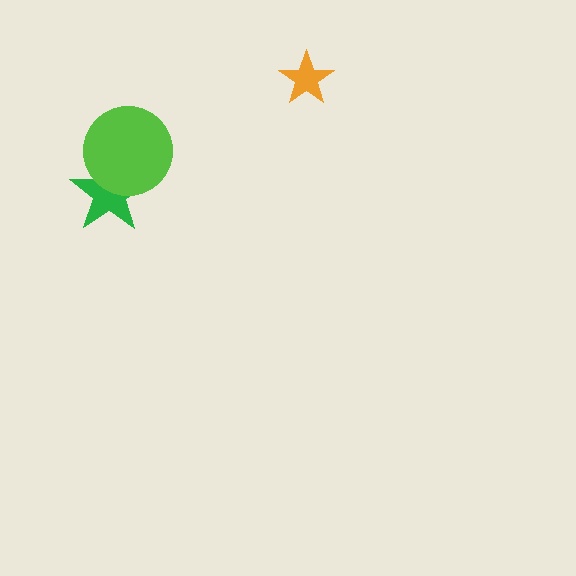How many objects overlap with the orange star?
0 objects overlap with the orange star.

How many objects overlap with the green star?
1 object overlaps with the green star.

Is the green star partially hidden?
Yes, it is partially covered by another shape.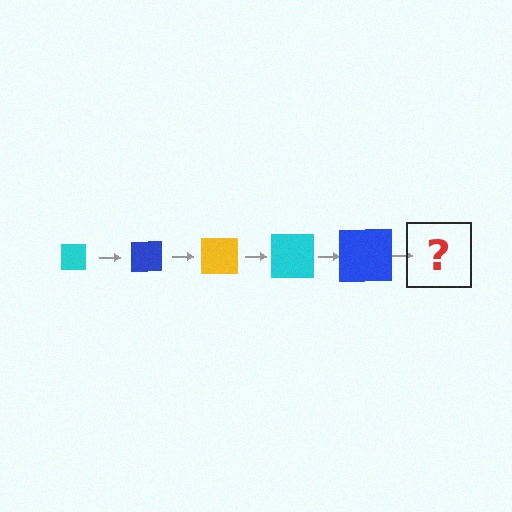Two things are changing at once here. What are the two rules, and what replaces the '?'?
The two rules are that the square grows larger each step and the color cycles through cyan, blue, and yellow. The '?' should be a yellow square, larger than the previous one.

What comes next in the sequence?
The next element should be a yellow square, larger than the previous one.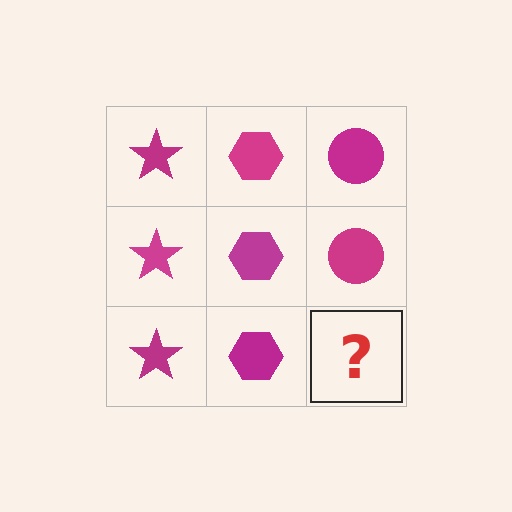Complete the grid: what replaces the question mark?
The question mark should be replaced with a magenta circle.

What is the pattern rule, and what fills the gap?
The rule is that each column has a consistent shape. The gap should be filled with a magenta circle.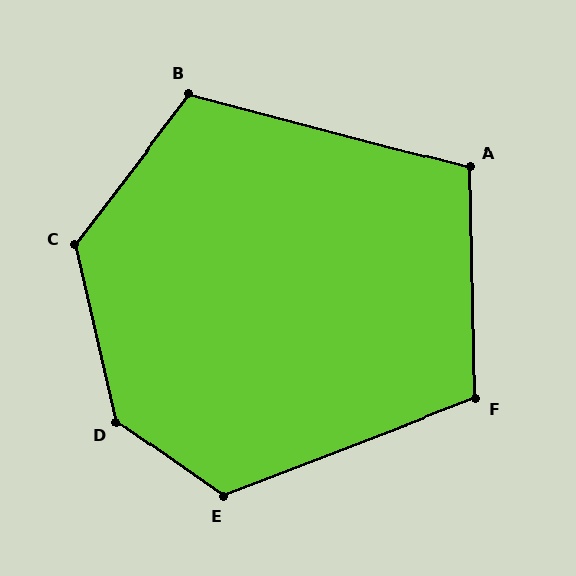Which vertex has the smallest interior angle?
A, at approximately 106 degrees.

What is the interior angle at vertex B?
Approximately 113 degrees (obtuse).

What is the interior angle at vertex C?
Approximately 130 degrees (obtuse).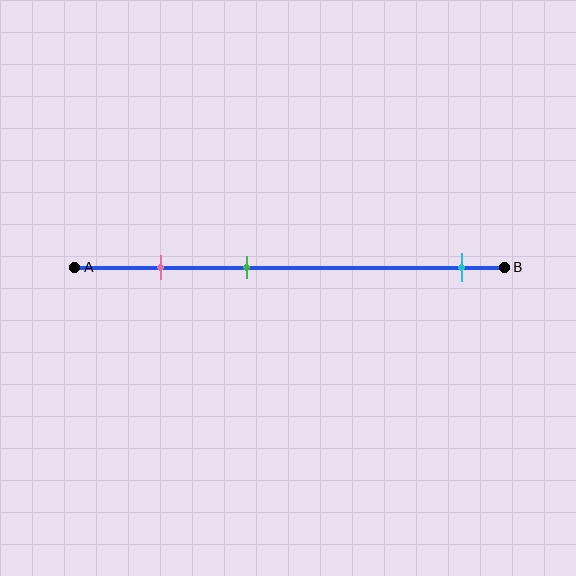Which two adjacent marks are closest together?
The pink and green marks are the closest adjacent pair.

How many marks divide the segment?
There are 3 marks dividing the segment.